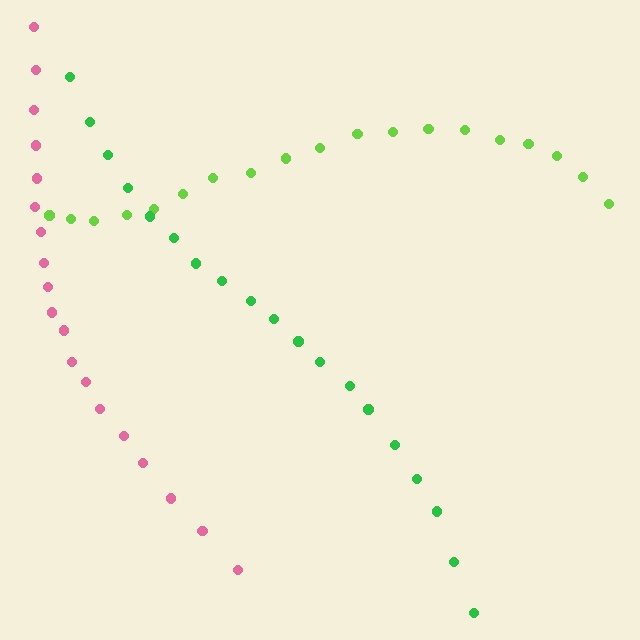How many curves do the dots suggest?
There are 3 distinct paths.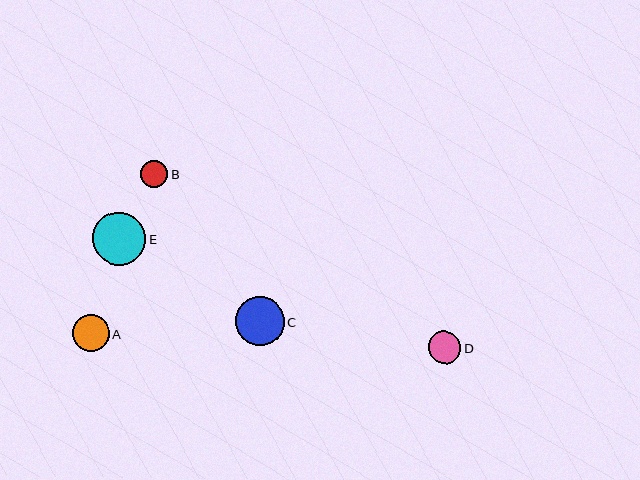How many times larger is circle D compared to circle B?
Circle D is approximately 1.2 times the size of circle B.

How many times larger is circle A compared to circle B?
Circle A is approximately 1.4 times the size of circle B.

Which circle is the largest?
Circle E is the largest with a size of approximately 53 pixels.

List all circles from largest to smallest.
From largest to smallest: E, C, A, D, B.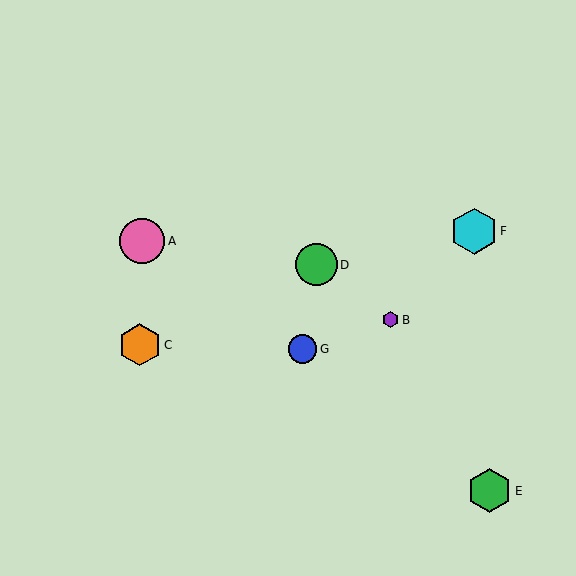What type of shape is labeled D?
Shape D is a green circle.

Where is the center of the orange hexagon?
The center of the orange hexagon is at (140, 345).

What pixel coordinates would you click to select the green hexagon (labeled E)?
Click at (489, 491) to select the green hexagon E.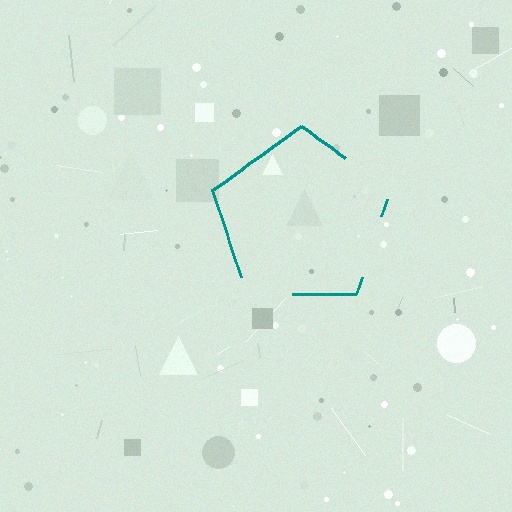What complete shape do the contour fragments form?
The contour fragments form a pentagon.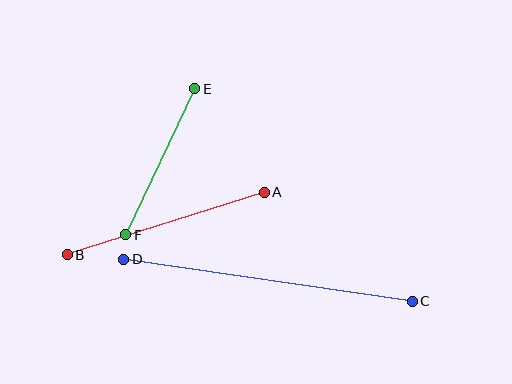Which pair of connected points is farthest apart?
Points C and D are farthest apart.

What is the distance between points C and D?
The distance is approximately 291 pixels.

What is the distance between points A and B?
The distance is approximately 207 pixels.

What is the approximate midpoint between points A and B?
The midpoint is at approximately (166, 224) pixels.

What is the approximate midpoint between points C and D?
The midpoint is at approximately (268, 280) pixels.